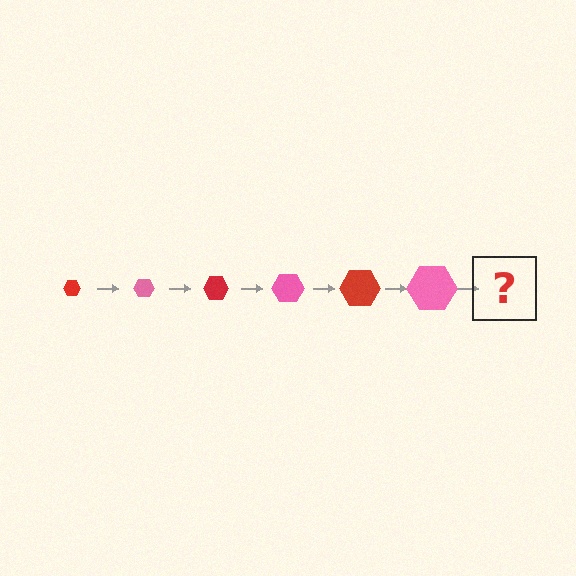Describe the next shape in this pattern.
It should be a red hexagon, larger than the previous one.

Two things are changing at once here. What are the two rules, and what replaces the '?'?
The two rules are that the hexagon grows larger each step and the color cycles through red and pink. The '?' should be a red hexagon, larger than the previous one.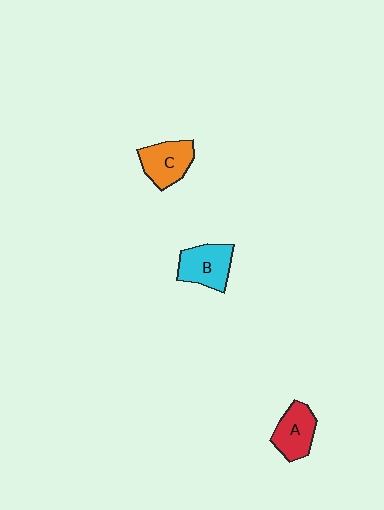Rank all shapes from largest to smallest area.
From largest to smallest: B (cyan), C (orange), A (red).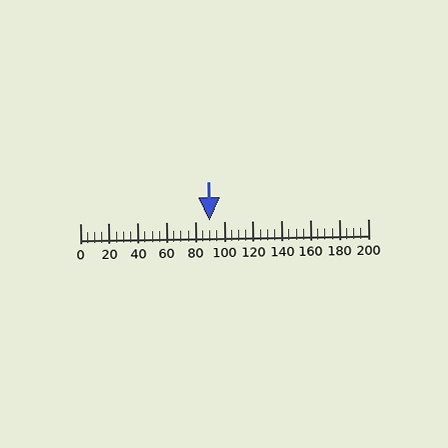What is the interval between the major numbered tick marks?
The major tick marks are spaced 20 units apart.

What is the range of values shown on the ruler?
The ruler shows values from 0 to 200.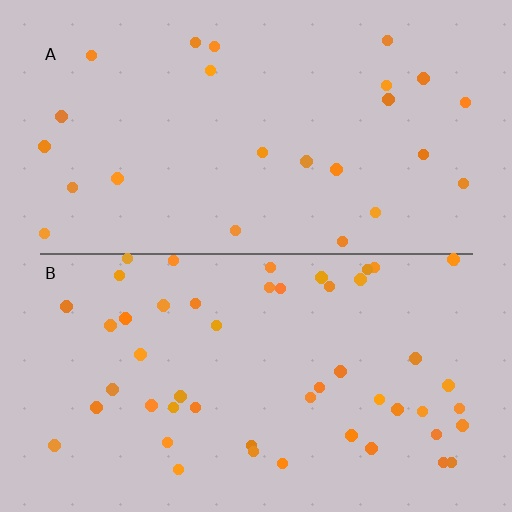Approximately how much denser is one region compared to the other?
Approximately 2.0× — region B over region A.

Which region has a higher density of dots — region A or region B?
B (the bottom).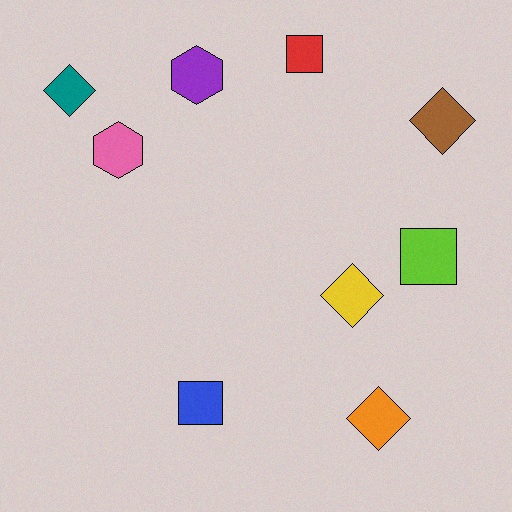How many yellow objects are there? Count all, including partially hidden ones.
There is 1 yellow object.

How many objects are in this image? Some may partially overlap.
There are 9 objects.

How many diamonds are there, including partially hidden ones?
There are 4 diamonds.